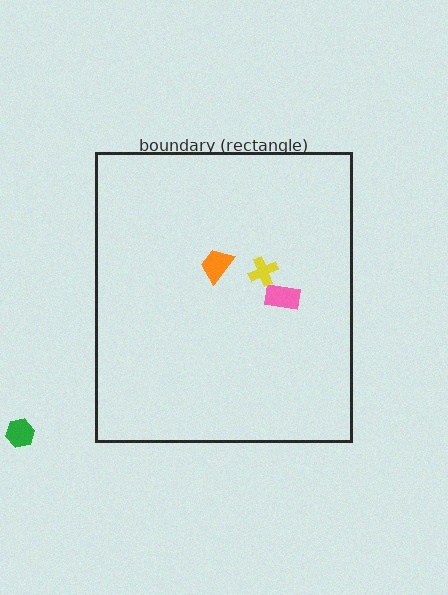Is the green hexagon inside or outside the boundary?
Outside.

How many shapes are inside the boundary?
3 inside, 1 outside.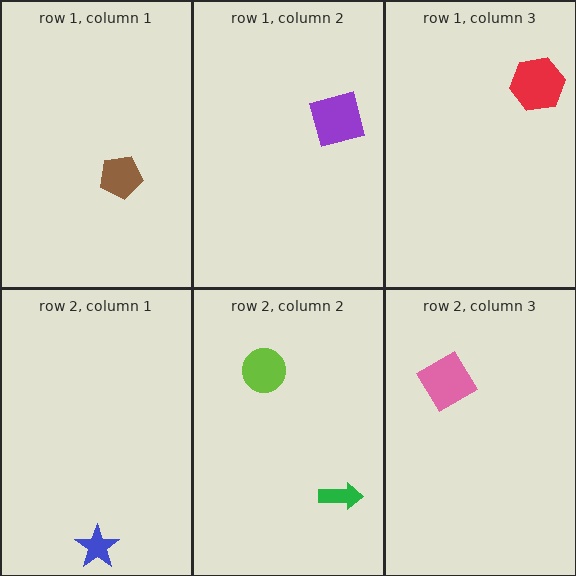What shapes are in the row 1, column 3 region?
The red hexagon.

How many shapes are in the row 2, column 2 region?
2.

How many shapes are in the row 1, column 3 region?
1.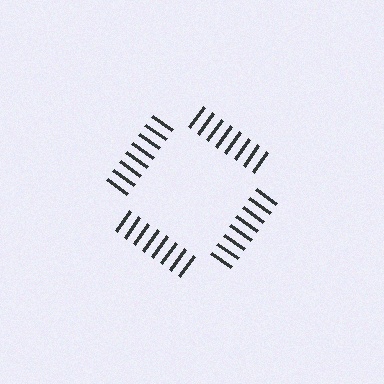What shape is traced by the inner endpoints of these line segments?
An illusory square — the line segments terminate on its edges but no continuous stroke is drawn.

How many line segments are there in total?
32 — 8 along each of the 4 edges.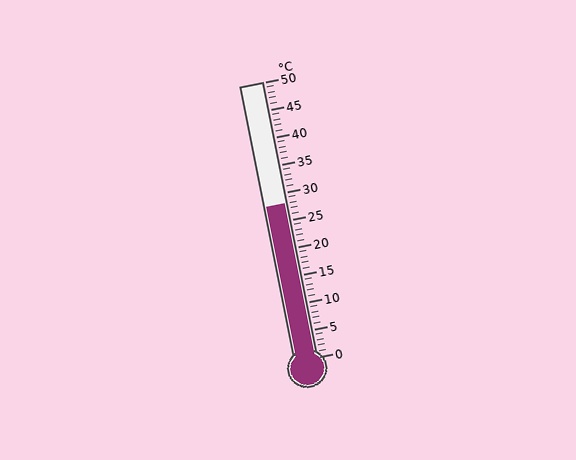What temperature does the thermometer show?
The thermometer shows approximately 28°C.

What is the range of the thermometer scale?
The thermometer scale ranges from 0°C to 50°C.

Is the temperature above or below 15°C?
The temperature is above 15°C.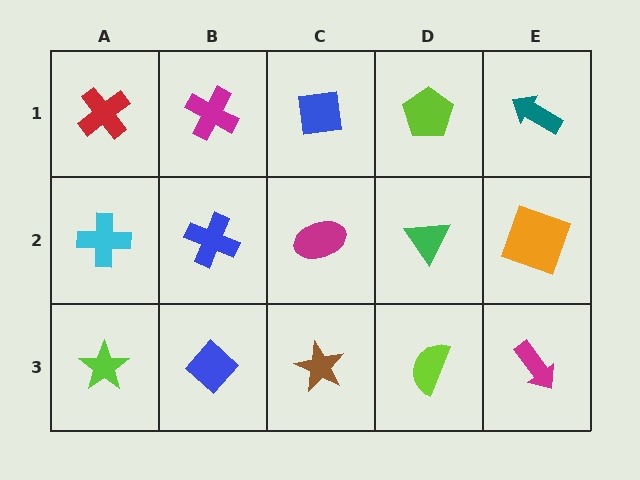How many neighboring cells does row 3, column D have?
3.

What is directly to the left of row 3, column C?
A blue diamond.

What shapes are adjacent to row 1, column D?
A green triangle (row 2, column D), a blue square (row 1, column C), a teal arrow (row 1, column E).